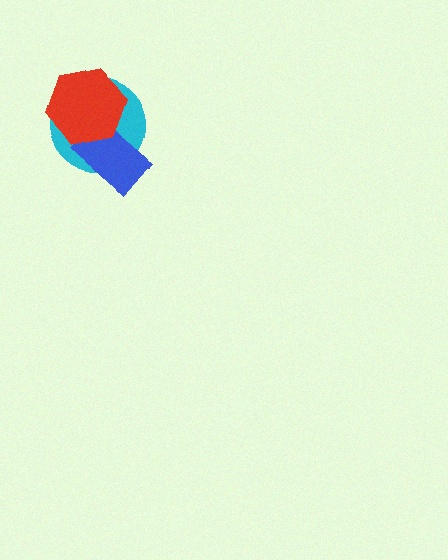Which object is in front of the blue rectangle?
The red hexagon is in front of the blue rectangle.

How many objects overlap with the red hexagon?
2 objects overlap with the red hexagon.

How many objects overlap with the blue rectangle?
2 objects overlap with the blue rectangle.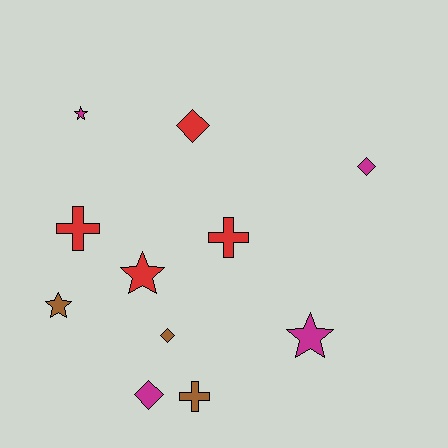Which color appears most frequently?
Magenta, with 4 objects.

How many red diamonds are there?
There is 1 red diamond.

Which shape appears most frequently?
Star, with 4 objects.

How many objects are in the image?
There are 11 objects.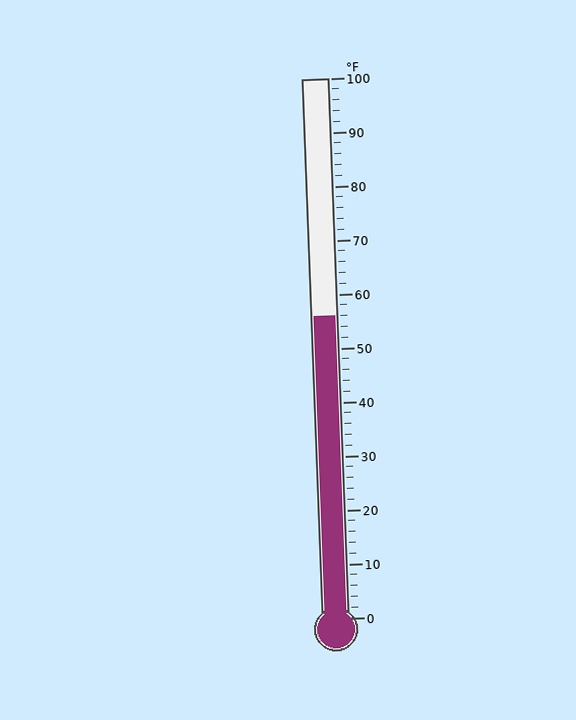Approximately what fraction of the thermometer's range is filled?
The thermometer is filled to approximately 55% of its range.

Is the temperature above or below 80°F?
The temperature is below 80°F.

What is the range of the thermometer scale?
The thermometer scale ranges from 0°F to 100°F.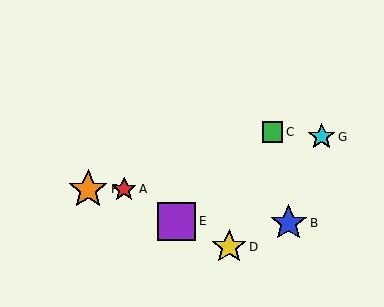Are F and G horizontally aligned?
No, F is at y≈189 and G is at y≈137.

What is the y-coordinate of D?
Object D is at y≈247.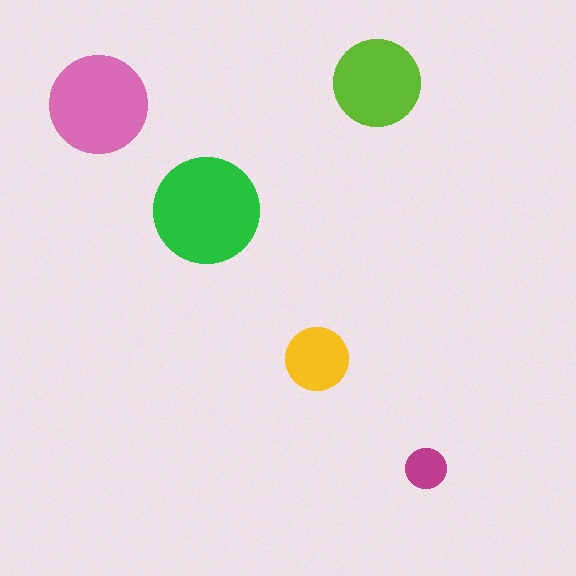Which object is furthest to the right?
The magenta circle is rightmost.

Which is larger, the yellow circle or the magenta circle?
The yellow one.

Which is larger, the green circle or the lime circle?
The green one.